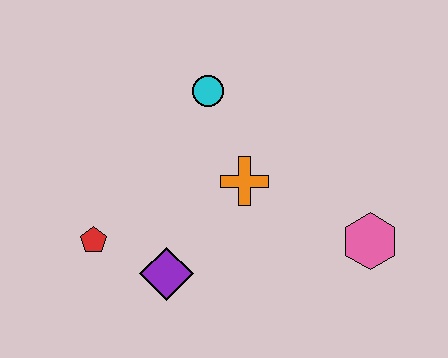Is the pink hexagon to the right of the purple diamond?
Yes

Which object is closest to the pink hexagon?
The orange cross is closest to the pink hexagon.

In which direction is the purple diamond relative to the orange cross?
The purple diamond is below the orange cross.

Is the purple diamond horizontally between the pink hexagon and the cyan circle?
No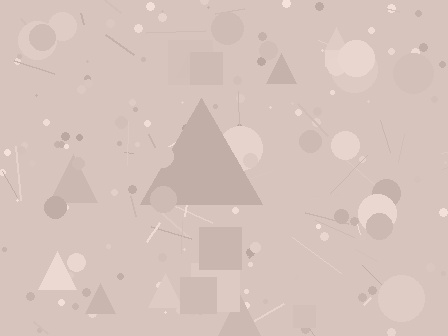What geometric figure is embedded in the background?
A triangle is embedded in the background.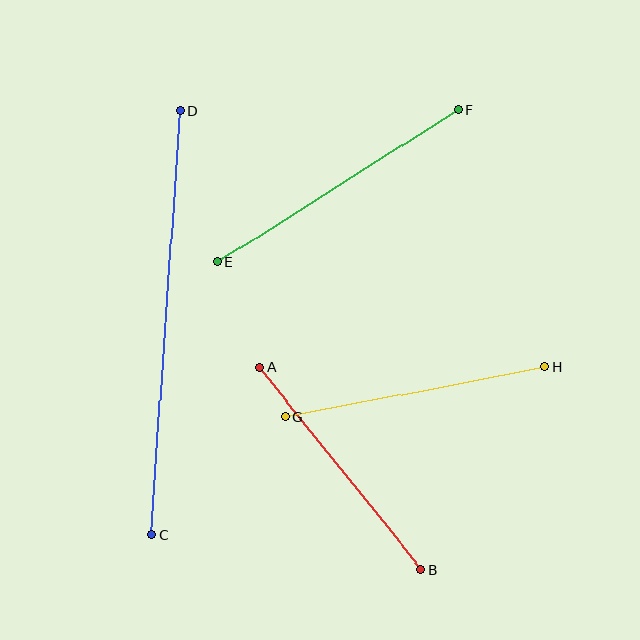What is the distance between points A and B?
The distance is approximately 259 pixels.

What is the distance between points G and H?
The distance is approximately 264 pixels.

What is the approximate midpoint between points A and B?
The midpoint is at approximately (340, 468) pixels.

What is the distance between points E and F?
The distance is approximately 285 pixels.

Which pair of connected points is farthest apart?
Points C and D are farthest apart.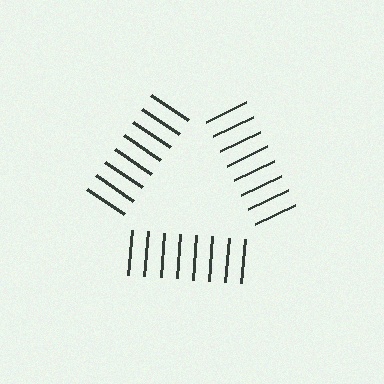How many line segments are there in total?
24 — 8 along each of the 3 edges.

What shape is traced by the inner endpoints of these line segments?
An illusory triangle — the line segments terminate on its edges but no continuous stroke is drawn.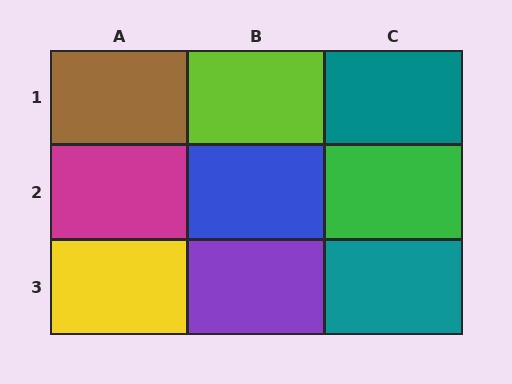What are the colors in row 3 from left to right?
Yellow, purple, teal.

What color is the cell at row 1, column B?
Lime.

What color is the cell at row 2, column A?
Magenta.